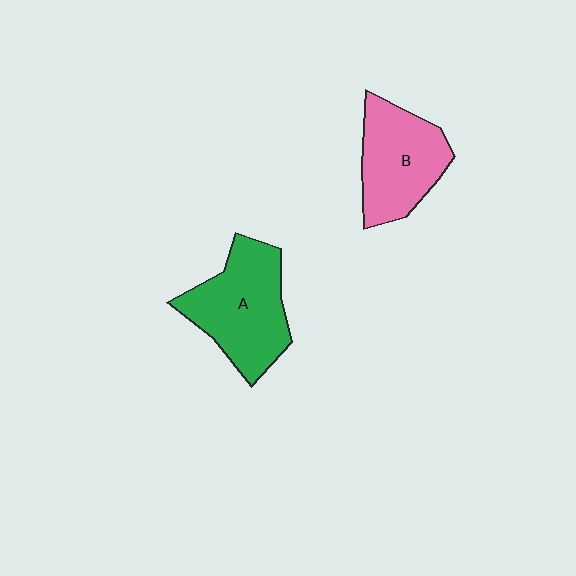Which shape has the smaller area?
Shape B (pink).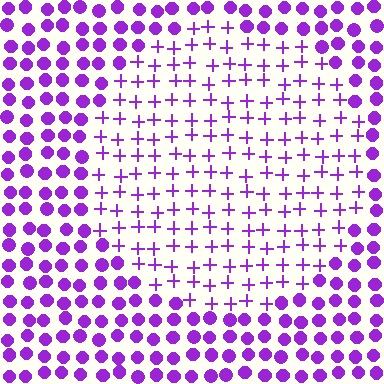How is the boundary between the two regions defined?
The boundary is defined by a change in element shape: plus signs inside vs. circles outside. All elements share the same color and spacing.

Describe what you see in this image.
The image is filled with small purple elements arranged in a uniform grid. A circle-shaped region contains plus signs, while the surrounding area contains circles. The boundary is defined purely by the change in element shape.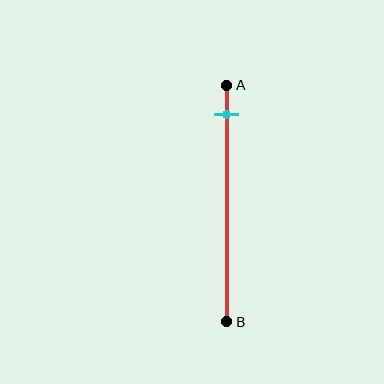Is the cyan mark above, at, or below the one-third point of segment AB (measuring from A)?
The cyan mark is above the one-third point of segment AB.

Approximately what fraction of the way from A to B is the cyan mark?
The cyan mark is approximately 10% of the way from A to B.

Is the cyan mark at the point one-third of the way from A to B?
No, the mark is at about 10% from A, not at the 33% one-third point.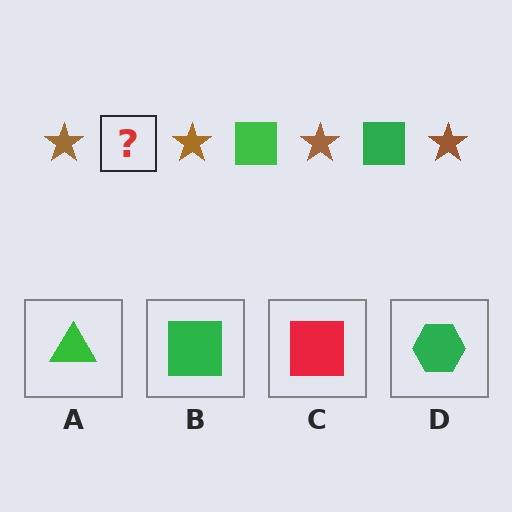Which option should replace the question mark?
Option B.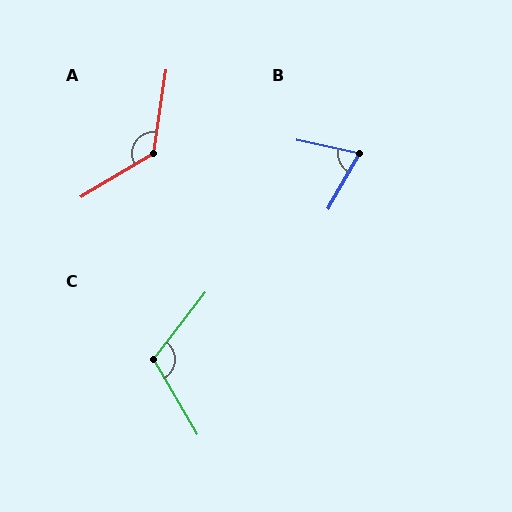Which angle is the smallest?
B, at approximately 72 degrees.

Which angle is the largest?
A, at approximately 130 degrees.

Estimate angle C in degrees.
Approximately 112 degrees.